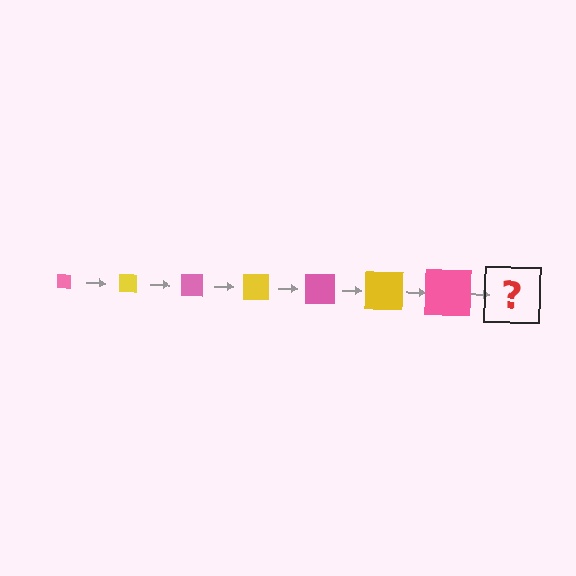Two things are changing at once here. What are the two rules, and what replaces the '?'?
The two rules are that the square grows larger each step and the color cycles through pink and yellow. The '?' should be a yellow square, larger than the previous one.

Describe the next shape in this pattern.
It should be a yellow square, larger than the previous one.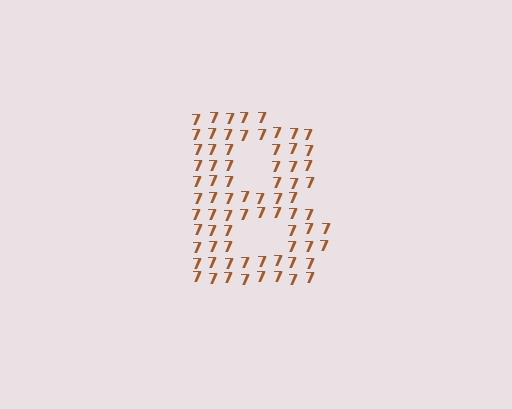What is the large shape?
The large shape is the letter B.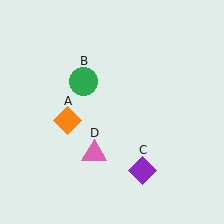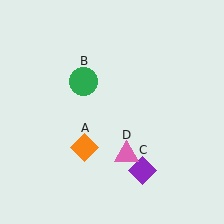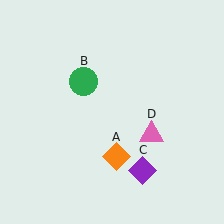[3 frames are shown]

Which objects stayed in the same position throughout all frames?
Green circle (object B) and purple diamond (object C) remained stationary.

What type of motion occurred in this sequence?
The orange diamond (object A), pink triangle (object D) rotated counterclockwise around the center of the scene.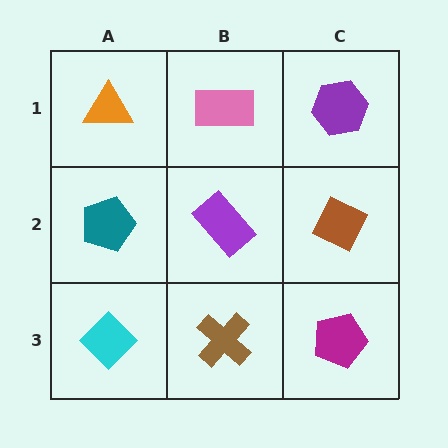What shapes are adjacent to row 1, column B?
A purple rectangle (row 2, column B), an orange triangle (row 1, column A), a purple hexagon (row 1, column C).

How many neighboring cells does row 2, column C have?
3.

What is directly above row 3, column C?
A brown diamond.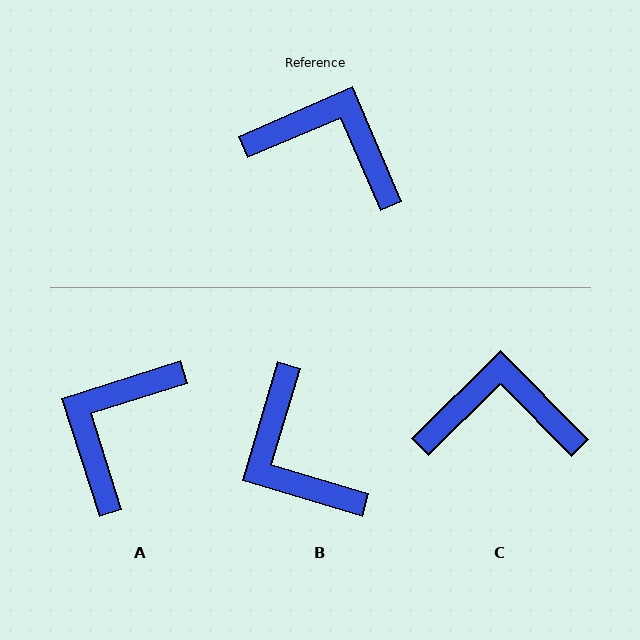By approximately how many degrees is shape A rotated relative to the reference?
Approximately 84 degrees counter-clockwise.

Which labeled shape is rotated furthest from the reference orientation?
B, about 140 degrees away.